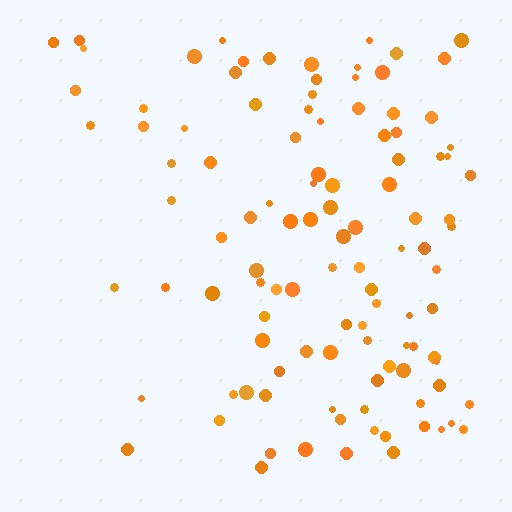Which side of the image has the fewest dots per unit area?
The left.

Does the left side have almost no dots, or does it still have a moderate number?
Still a moderate number, just noticeably fewer than the right.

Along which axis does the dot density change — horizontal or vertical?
Horizontal.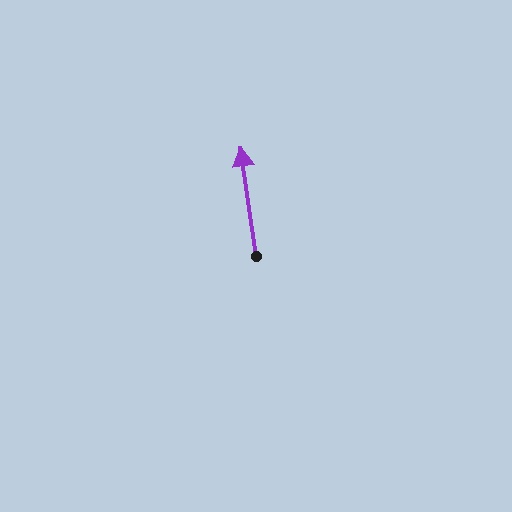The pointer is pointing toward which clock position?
Roughly 12 o'clock.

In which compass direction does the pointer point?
North.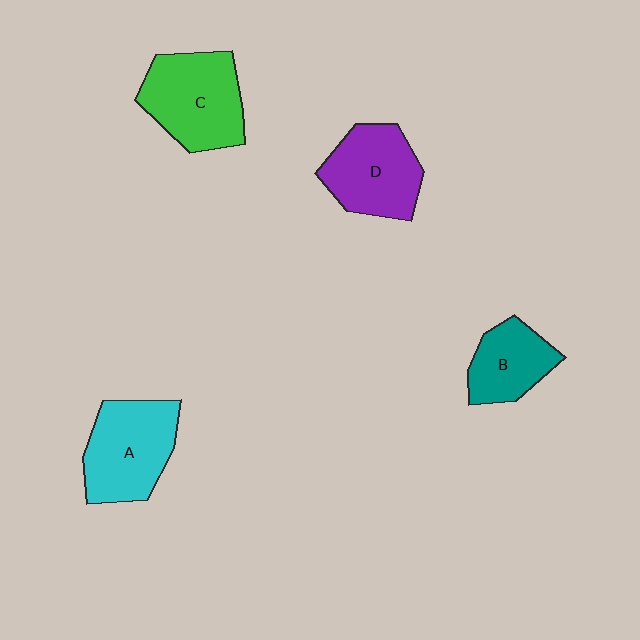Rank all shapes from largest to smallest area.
From largest to smallest: C (green), A (cyan), D (purple), B (teal).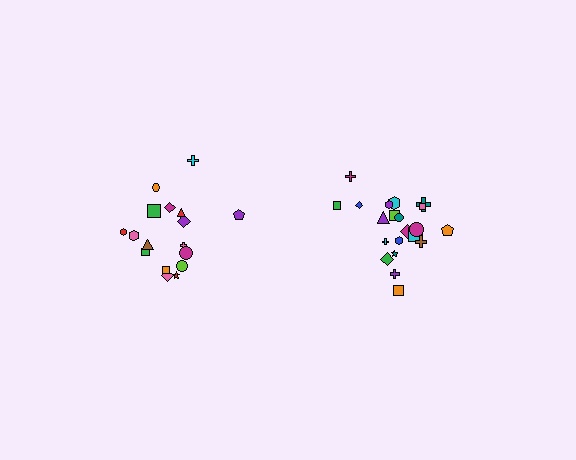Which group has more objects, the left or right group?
The right group.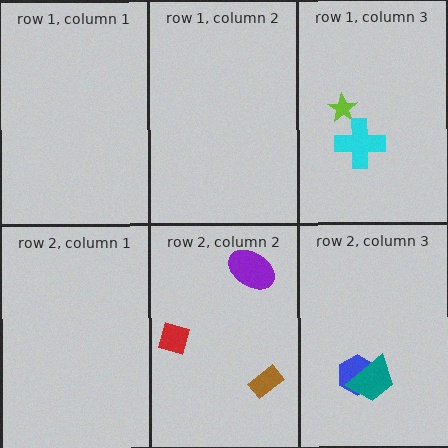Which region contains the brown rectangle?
The row 2, column 2 region.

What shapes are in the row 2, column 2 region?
The brown rectangle, the purple ellipse, the red diamond.